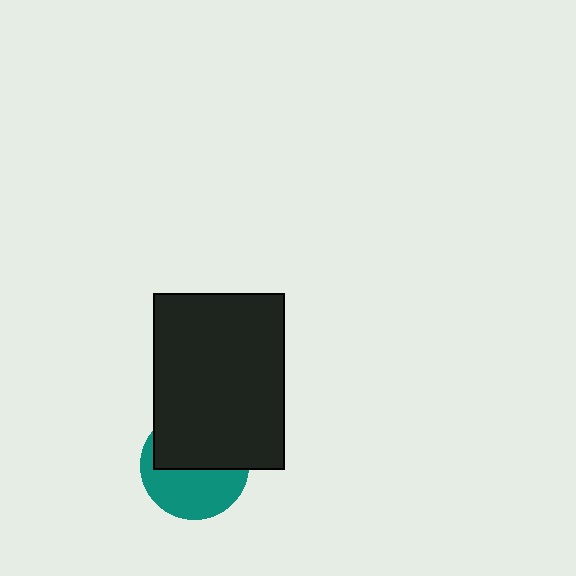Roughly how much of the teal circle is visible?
About half of it is visible (roughly 49%).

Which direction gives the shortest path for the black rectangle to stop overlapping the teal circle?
Moving up gives the shortest separation.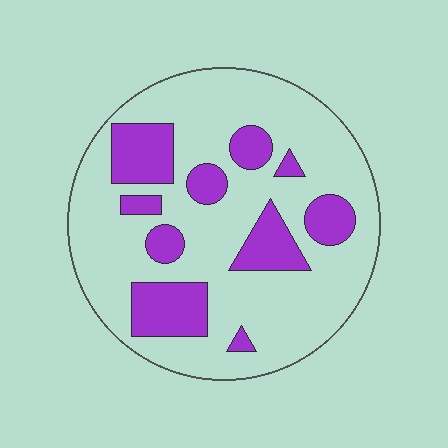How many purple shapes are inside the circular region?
10.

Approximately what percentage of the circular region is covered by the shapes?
Approximately 25%.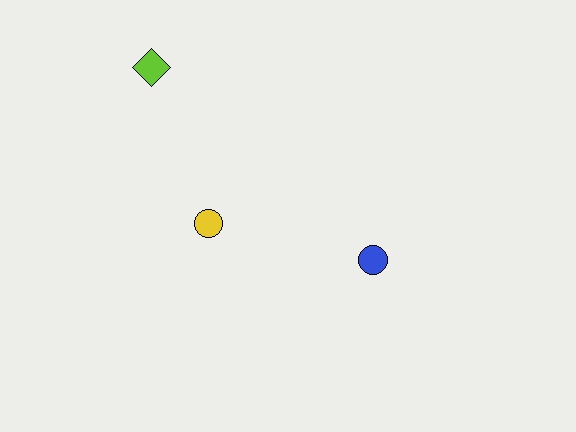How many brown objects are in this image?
There are no brown objects.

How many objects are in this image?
There are 3 objects.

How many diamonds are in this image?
There is 1 diamond.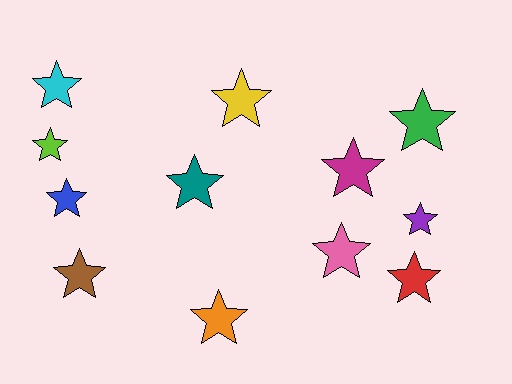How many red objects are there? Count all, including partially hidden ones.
There is 1 red object.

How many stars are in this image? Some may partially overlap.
There are 12 stars.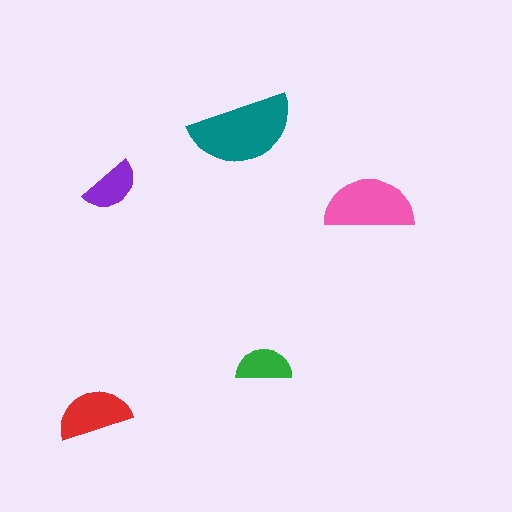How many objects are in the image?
There are 5 objects in the image.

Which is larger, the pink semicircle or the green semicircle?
The pink one.